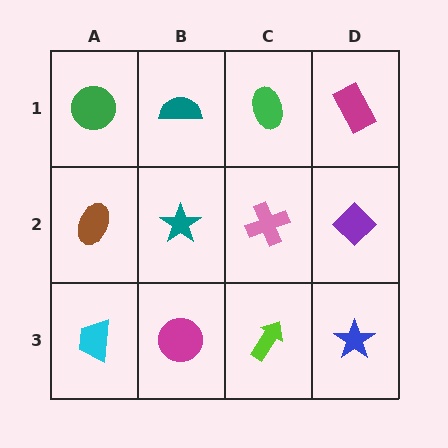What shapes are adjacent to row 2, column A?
A green circle (row 1, column A), a cyan trapezoid (row 3, column A), a teal star (row 2, column B).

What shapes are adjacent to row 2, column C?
A green ellipse (row 1, column C), a lime arrow (row 3, column C), a teal star (row 2, column B), a purple diamond (row 2, column D).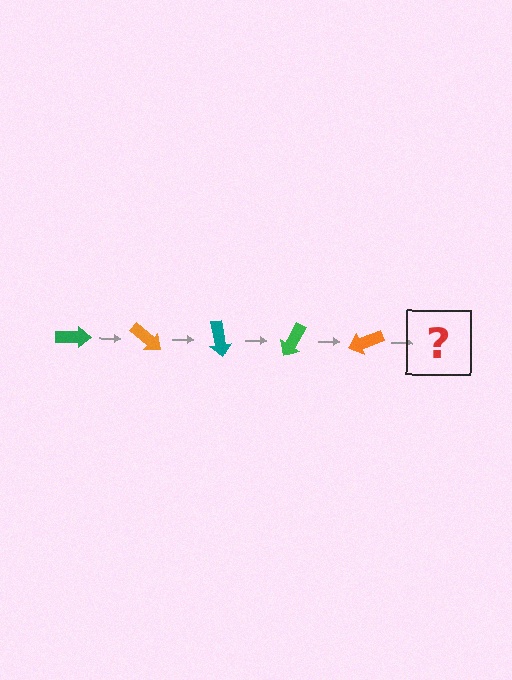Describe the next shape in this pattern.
It should be a teal arrow, rotated 200 degrees from the start.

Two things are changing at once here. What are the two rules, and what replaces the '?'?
The two rules are that it rotates 40 degrees each step and the color cycles through green, orange, and teal. The '?' should be a teal arrow, rotated 200 degrees from the start.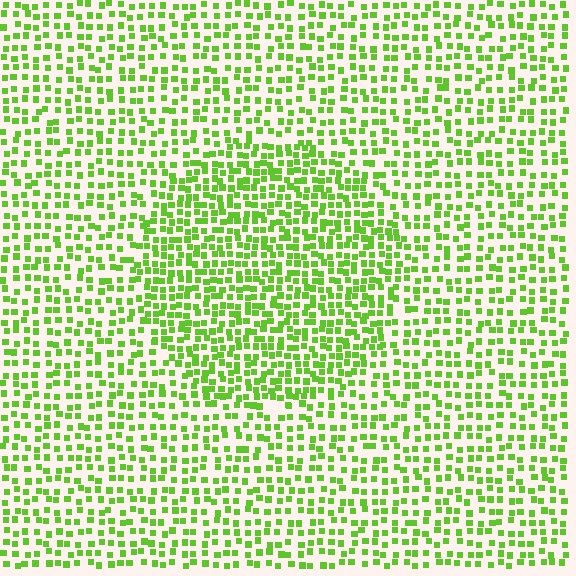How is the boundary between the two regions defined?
The boundary is defined by a change in element density (approximately 1.6x ratio). All elements are the same color, size, and shape.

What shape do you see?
I see a circle.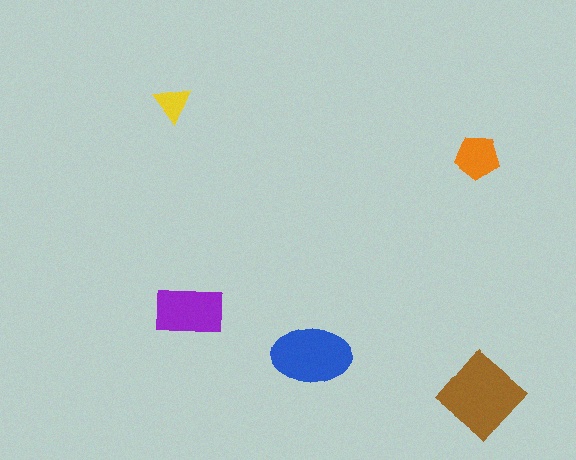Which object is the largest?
The brown diamond.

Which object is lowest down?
The brown diamond is bottommost.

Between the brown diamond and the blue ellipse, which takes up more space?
The brown diamond.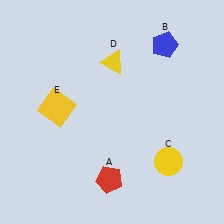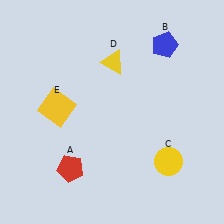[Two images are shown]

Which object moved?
The red pentagon (A) moved left.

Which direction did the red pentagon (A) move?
The red pentagon (A) moved left.